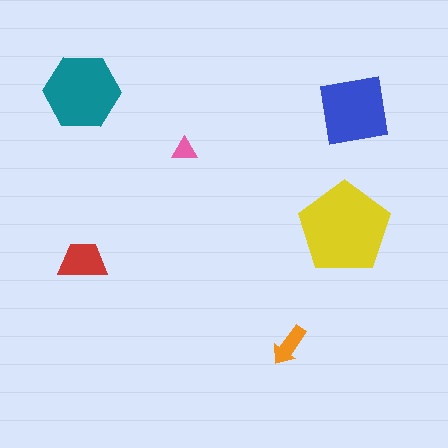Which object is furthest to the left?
The teal hexagon is leftmost.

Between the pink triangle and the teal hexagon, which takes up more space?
The teal hexagon.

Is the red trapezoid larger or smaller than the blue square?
Smaller.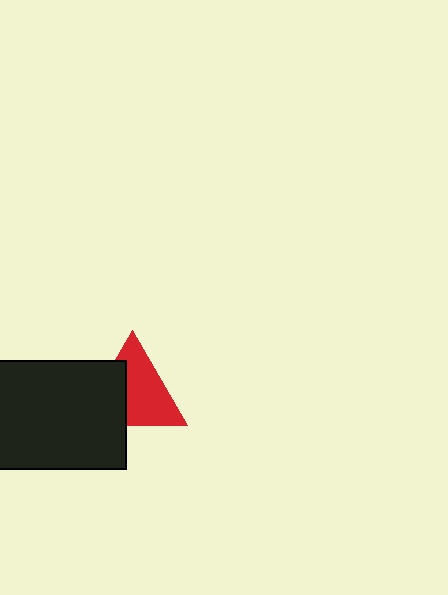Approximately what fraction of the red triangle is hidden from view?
Roughly 39% of the red triangle is hidden behind the black rectangle.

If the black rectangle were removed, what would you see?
You would see the complete red triangle.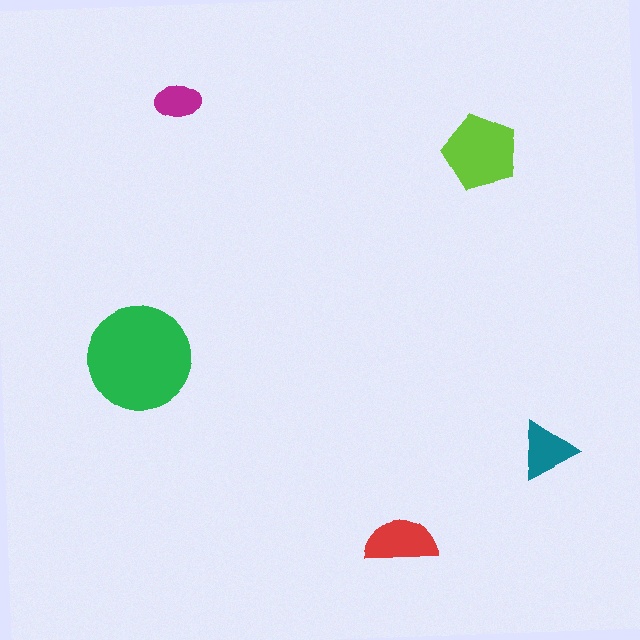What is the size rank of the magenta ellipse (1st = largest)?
5th.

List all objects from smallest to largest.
The magenta ellipse, the teal triangle, the red semicircle, the lime pentagon, the green circle.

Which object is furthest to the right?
The teal triangle is rightmost.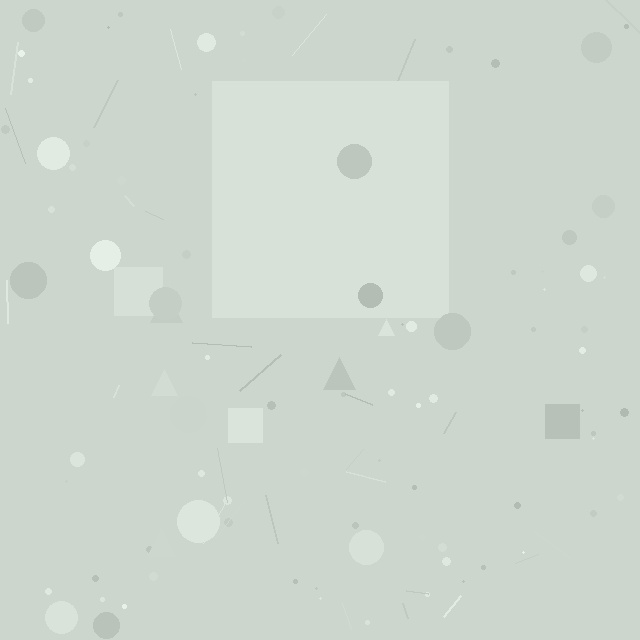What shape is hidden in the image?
A square is hidden in the image.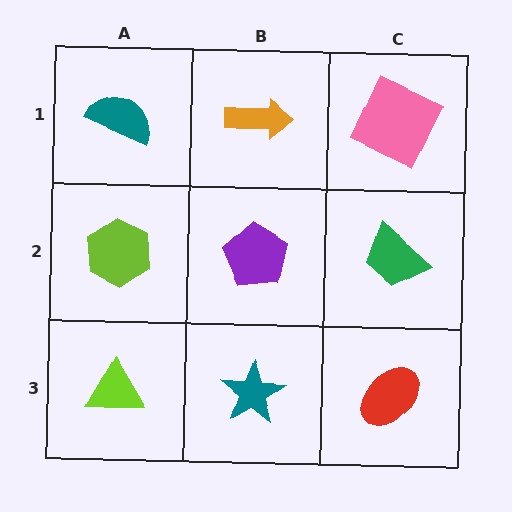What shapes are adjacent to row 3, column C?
A green trapezoid (row 2, column C), a teal star (row 3, column B).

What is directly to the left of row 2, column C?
A purple pentagon.